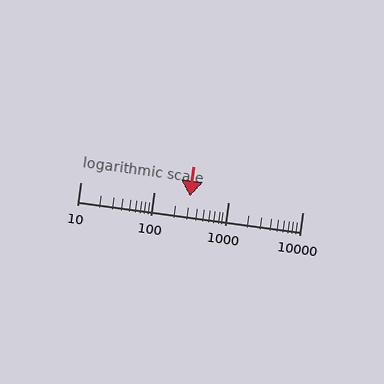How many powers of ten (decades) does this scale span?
The scale spans 3 decades, from 10 to 10000.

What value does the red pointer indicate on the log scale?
The pointer indicates approximately 300.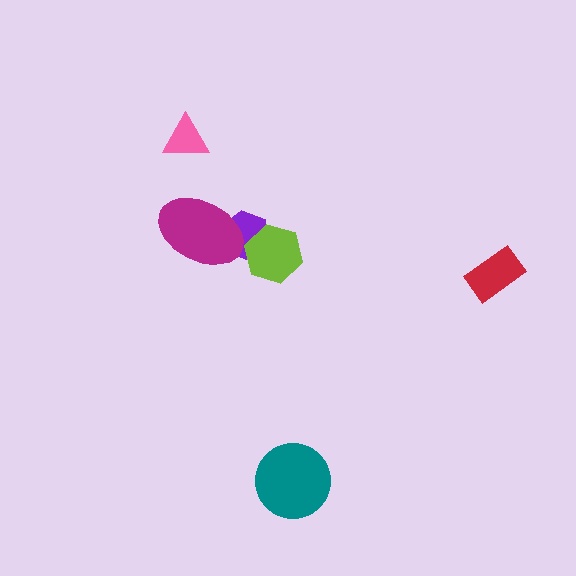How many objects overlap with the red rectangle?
0 objects overlap with the red rectangle.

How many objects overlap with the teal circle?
0 objects overlap with the teal circle.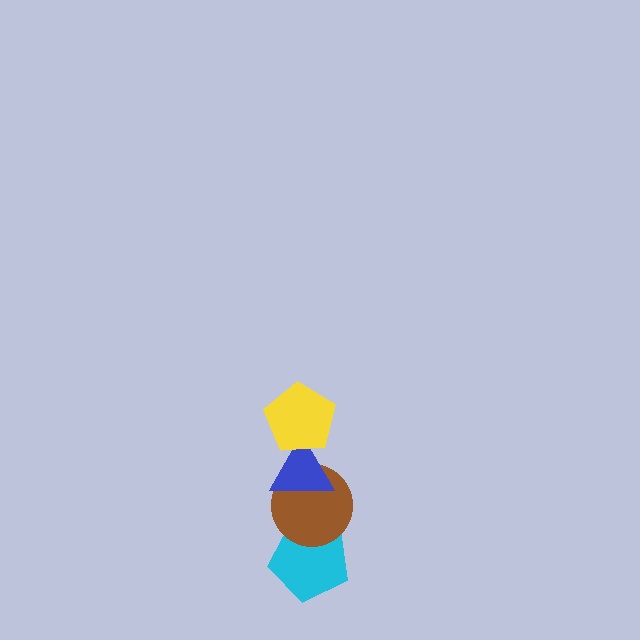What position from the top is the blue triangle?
The blue triangle is 2nd from the top.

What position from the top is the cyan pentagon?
The cyan pentagon is 4th from the top.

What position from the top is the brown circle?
The brown circle is 3rd from the top.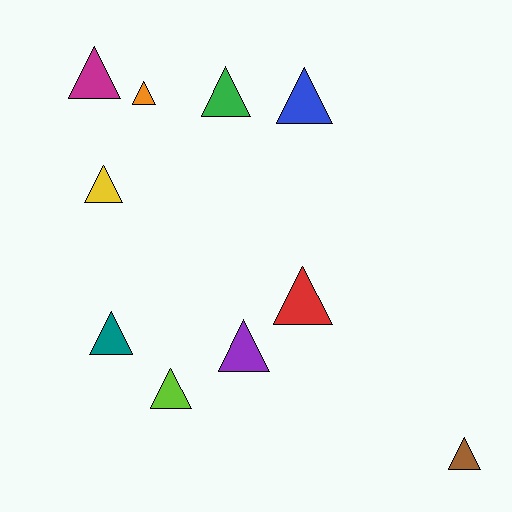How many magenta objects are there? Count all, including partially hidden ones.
There is 1 magenta object.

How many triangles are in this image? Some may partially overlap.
There are 10 triangles.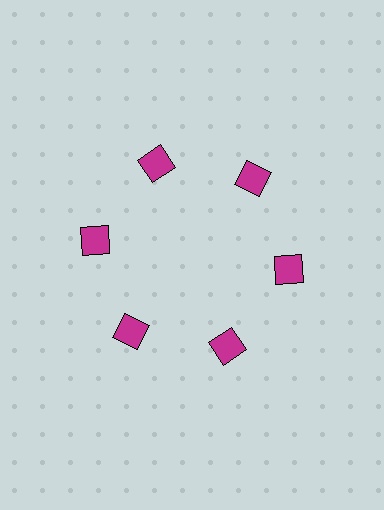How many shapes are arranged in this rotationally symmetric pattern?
There are 6 shapes, arranged in 6 groups of 1.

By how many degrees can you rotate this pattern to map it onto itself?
The pattern maps onto itself every 60 degrees of rotation.